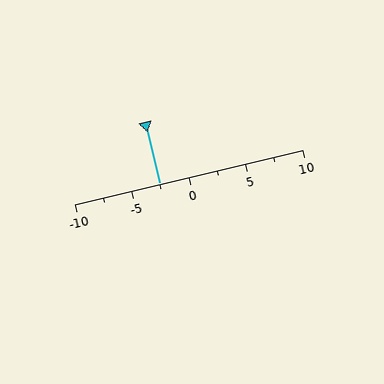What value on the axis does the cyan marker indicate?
The marker indicates approximately -2.5.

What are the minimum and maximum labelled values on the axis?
The axis runs from -10 to 10.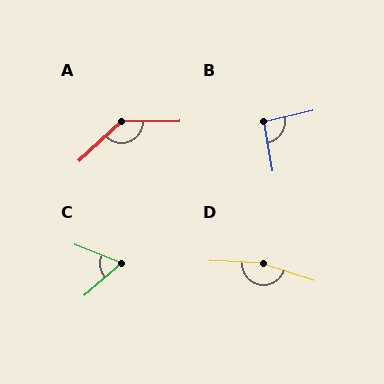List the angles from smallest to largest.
C (62°), B (93°), A (137°), D (164°).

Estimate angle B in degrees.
Approximately 93 degrees.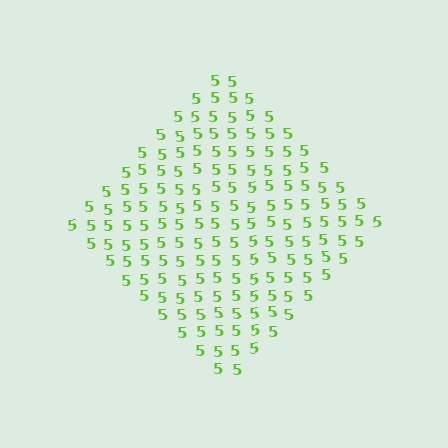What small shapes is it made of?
It is made of small digit 5's.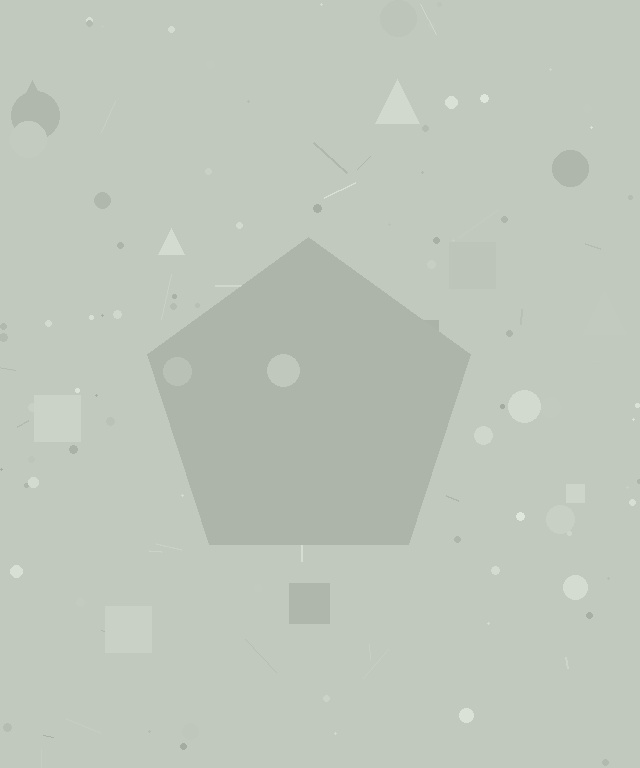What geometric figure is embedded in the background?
A pentagon is embedded in the background.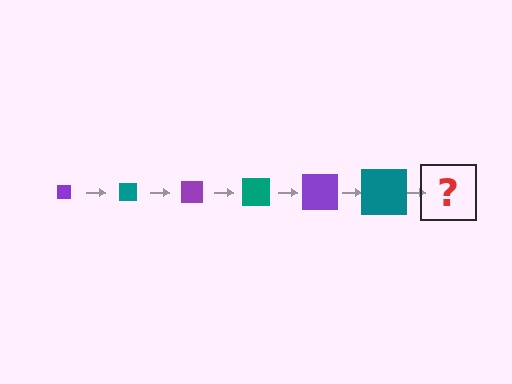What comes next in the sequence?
The next element should be a purple square, larger than the previous one.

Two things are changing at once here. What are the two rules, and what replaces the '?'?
The two rules are that the square grows larger each step and the color cycles through purple and teal. The '?' should be a purple square, larger than the previous one.